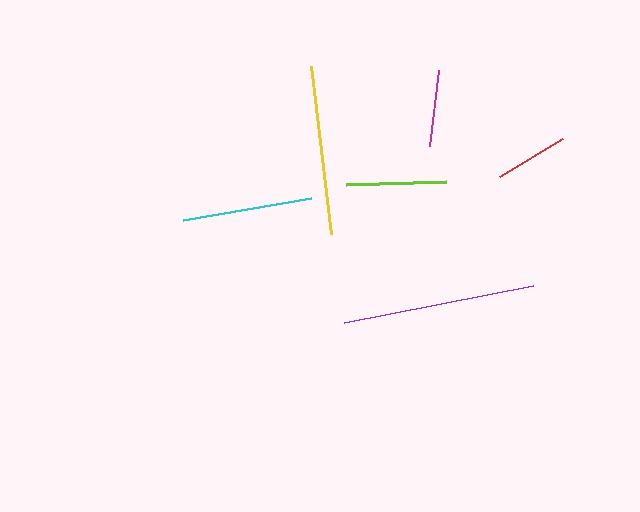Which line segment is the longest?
The purple line is the longest at approximately 193 pixels.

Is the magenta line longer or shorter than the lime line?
The lime line is longer than the magenta line.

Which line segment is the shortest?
The red line is the shortest at approximately 74 pixels.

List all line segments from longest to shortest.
From longest to shortest: purple, yellow, cyan, lime, magenta, red.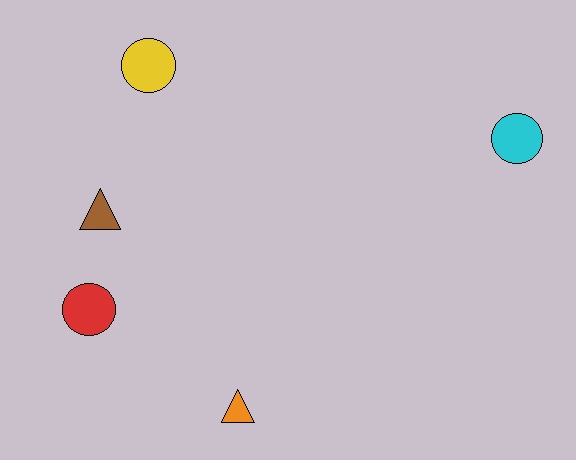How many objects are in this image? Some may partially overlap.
There are 5 objects.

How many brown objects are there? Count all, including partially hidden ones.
There is 1 brown object.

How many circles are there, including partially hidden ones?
There are 3 circles.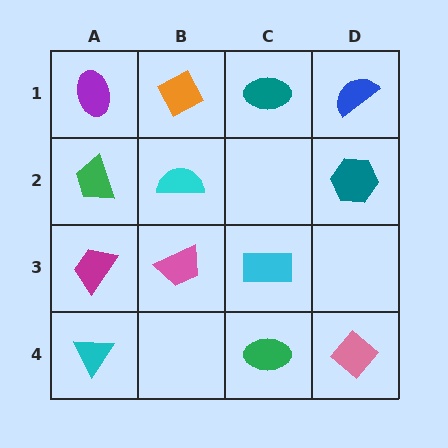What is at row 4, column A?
A cyan triangle.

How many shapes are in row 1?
4 shapes.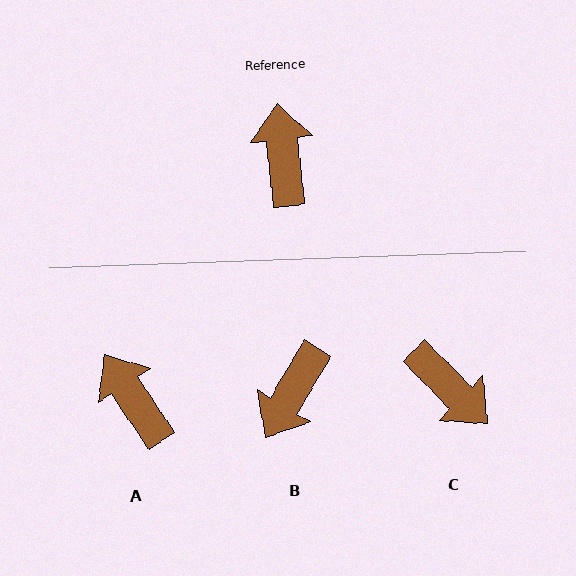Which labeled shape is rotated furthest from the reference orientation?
B, about 142 degrees away.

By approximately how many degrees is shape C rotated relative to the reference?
Approximately 142 degrees clockwise.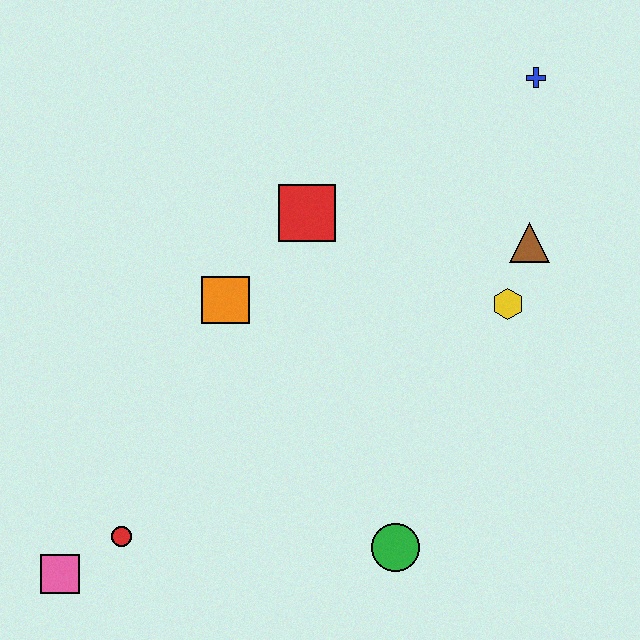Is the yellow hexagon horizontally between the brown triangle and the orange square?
Yes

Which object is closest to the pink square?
The red circle is closest to the pink square.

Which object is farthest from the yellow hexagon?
The pink square is farthest from the yellow hexagon.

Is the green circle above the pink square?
Yes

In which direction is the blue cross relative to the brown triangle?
The blue cross is above the brown triangle.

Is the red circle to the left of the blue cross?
Yes